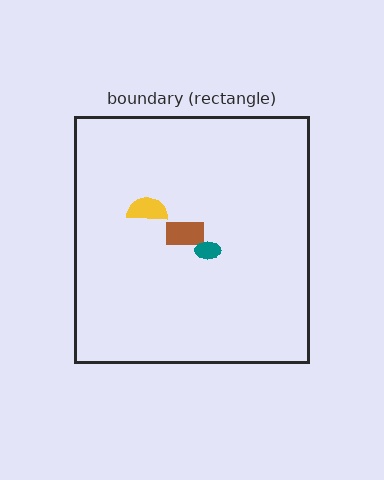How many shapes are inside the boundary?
3 inside, 0 outside.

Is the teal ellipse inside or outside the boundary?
Inside.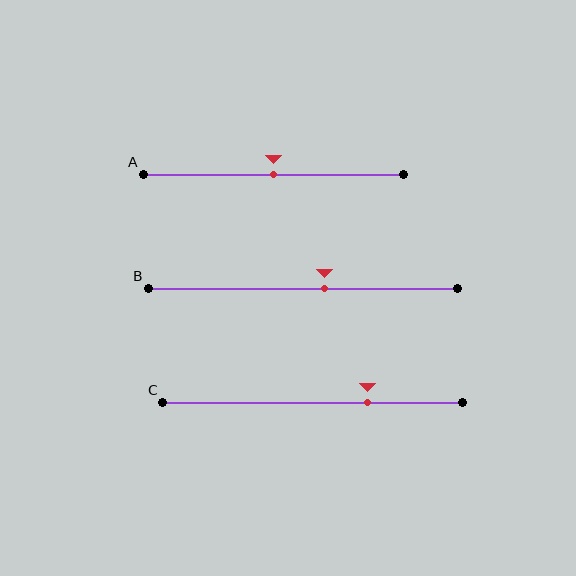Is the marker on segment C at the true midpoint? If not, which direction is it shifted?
No, the marker on segment C is shifted to the right by about 18% of the segment length.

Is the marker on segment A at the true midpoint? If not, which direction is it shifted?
Yes, the marker on segment A is at the true midpoint.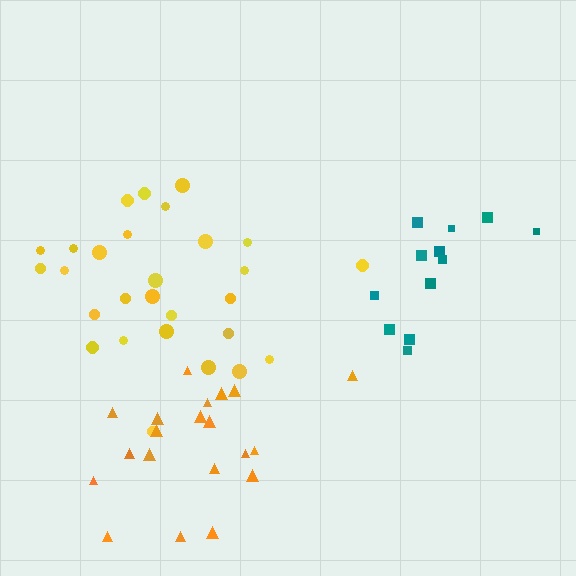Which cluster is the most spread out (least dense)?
Teal.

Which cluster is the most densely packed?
Yellow.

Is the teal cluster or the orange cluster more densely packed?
Orange.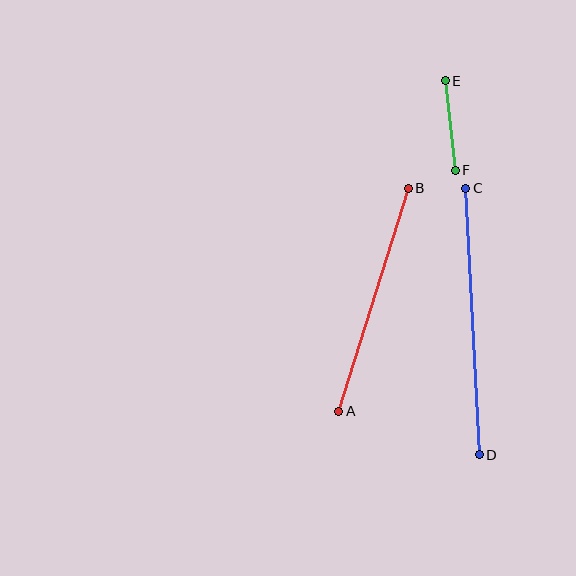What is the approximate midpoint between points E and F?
The midpoint is at approximately (450, 125) pixels.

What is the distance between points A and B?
The distance is approximately 234 pixels.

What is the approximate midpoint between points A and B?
The midpoint is at approximately (374, 300) pixels.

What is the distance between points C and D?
The distance is approximately 267 pixels.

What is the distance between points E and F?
The distance is approximately 90 pixels.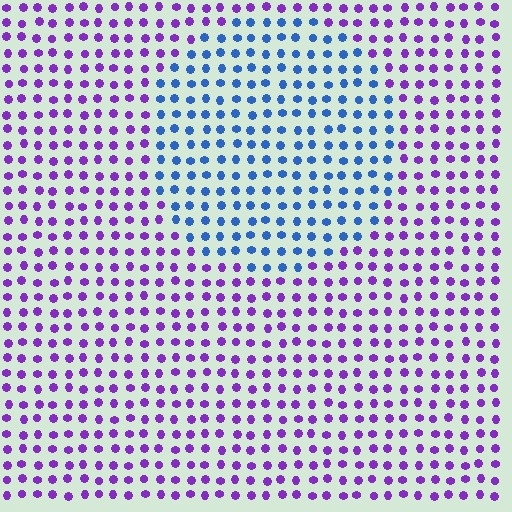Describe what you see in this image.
The image is filled with small purple elements in a uniform arrangement. A circle-shaped region is visible where the elements are tinted to a slightly different hue, forming a subtle color boundary.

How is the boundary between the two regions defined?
The boundary is defined purely by a slight shift in hue (about 59 degrees). Spacing, size, and orientation are identical on both sides.